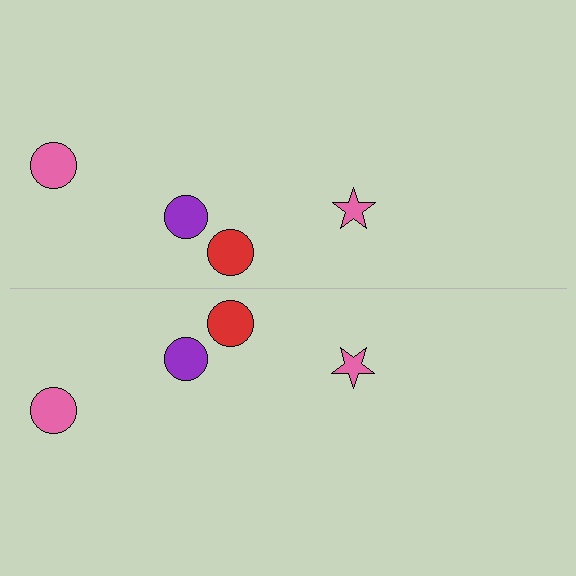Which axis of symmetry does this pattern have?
The pattern has a horizontal axis of symmetry running through the center of the image.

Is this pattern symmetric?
Yes, this pattern has bilateral (reflection) symmetry.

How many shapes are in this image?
There are 8 shapes in this image.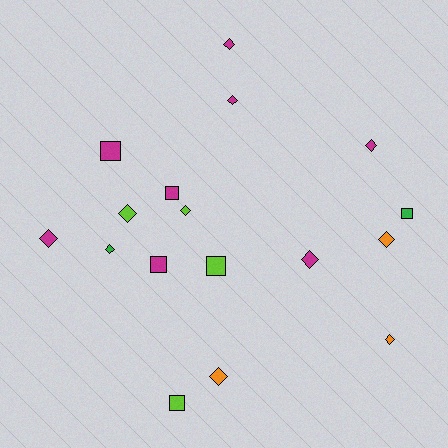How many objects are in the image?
There are 17 objects.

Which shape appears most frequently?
Diamond, with 11 objects.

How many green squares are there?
There is 1 green square.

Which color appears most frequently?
Magenta, with 8 objects.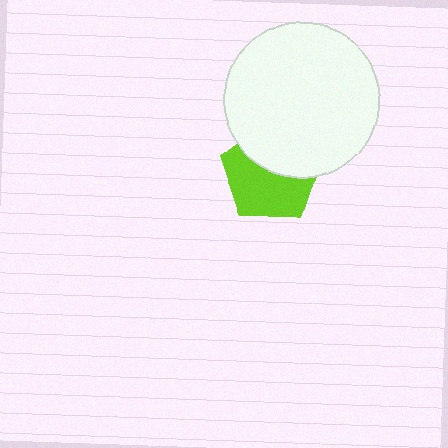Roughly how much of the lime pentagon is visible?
About half of it is visible (roughly 58%).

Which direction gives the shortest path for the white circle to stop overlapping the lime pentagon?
Moving up gives the shortest separation.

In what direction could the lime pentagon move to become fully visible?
The lime pentagon could move down. That would shift it out from behind the white circle entirely.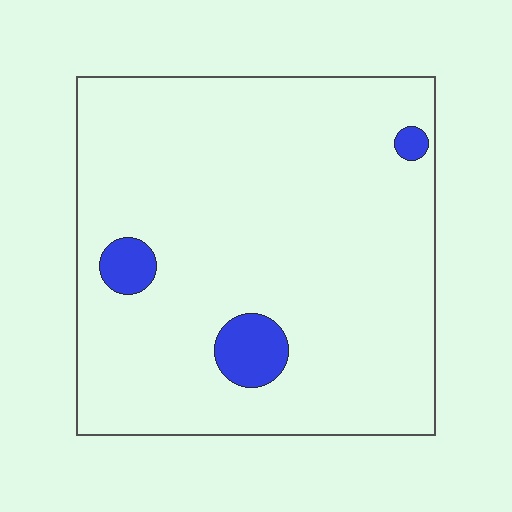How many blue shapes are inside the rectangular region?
3.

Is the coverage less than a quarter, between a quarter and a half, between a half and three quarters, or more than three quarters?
Less than a quarter.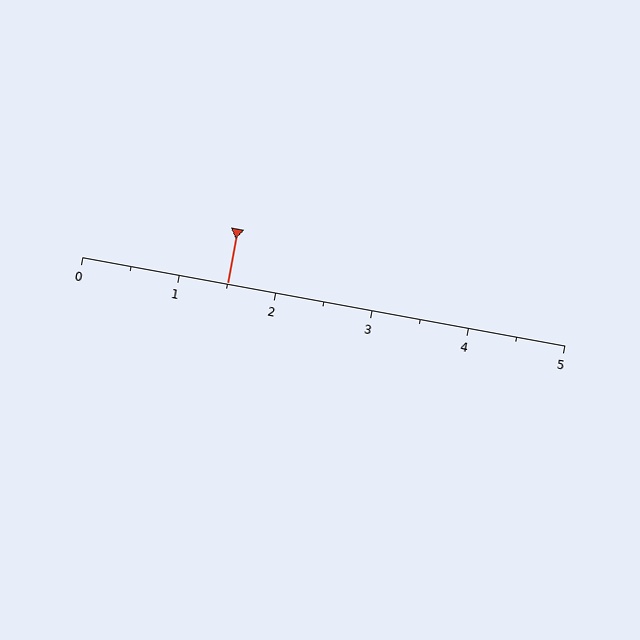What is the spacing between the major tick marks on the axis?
The major ticks are spaced 1 apart.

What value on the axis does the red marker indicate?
The marker indicates approximately 1.5.